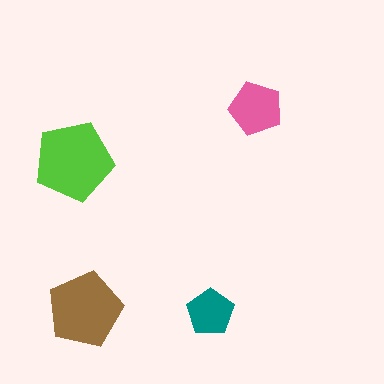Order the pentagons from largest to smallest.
the lime one, the brown one, the pink one, the teal one.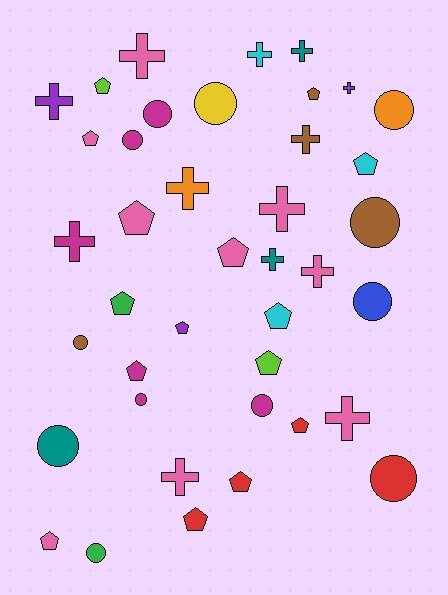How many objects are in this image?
There are 40 objects.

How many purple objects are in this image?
There are 3 purple objects.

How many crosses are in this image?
There are 13 crosses.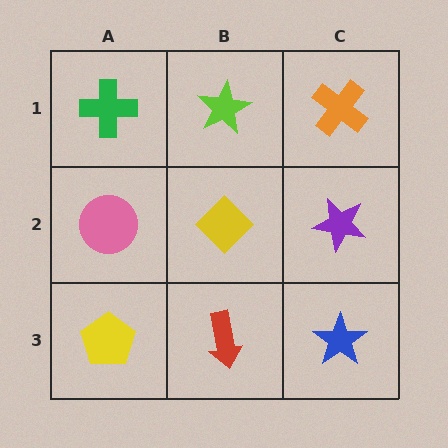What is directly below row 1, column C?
A purple star.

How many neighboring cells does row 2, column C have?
3.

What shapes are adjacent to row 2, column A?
A green cross (row 1, column A), a yellow pentagon (row 3, column A), a yellow diamond (row 2, column B).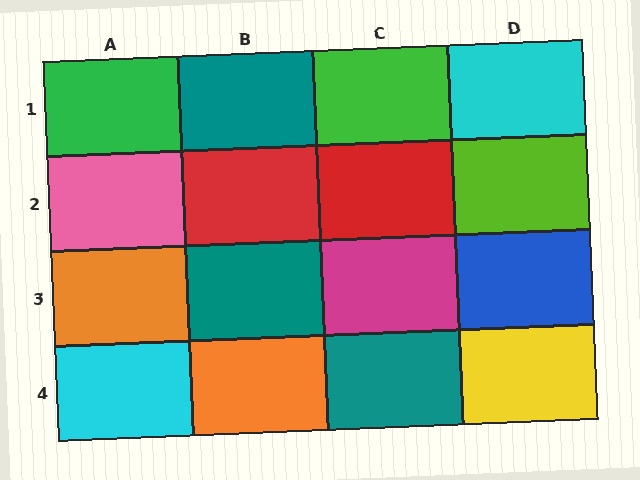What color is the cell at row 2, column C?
Red.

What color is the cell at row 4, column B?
Orange.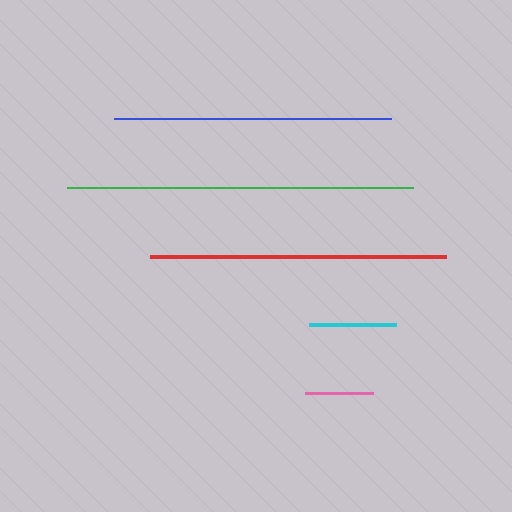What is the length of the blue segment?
The blue segment is approximately 278 pixels long.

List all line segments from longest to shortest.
From longest to shortest: green, red, blue, cyan, pink.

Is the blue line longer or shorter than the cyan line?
The blue line is longer than the cyan line.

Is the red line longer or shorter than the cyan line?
The red line is longer than the cyan line.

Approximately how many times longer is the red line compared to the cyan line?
The red line is approximately 3.4 times the length of the cyan line.